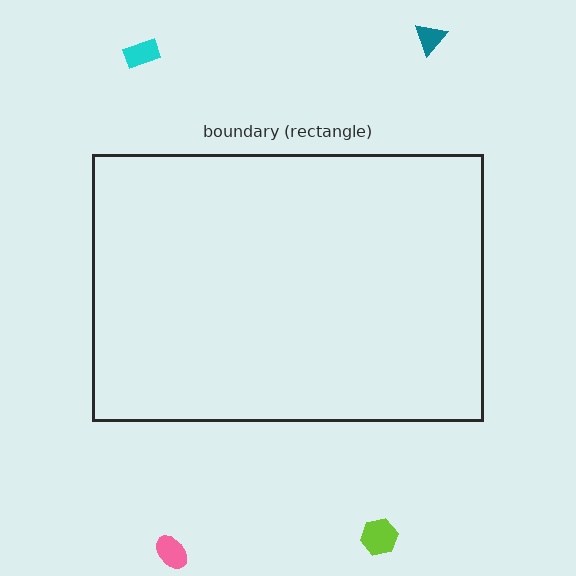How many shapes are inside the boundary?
0 inside, 4 outside.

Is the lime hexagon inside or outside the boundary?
Outside.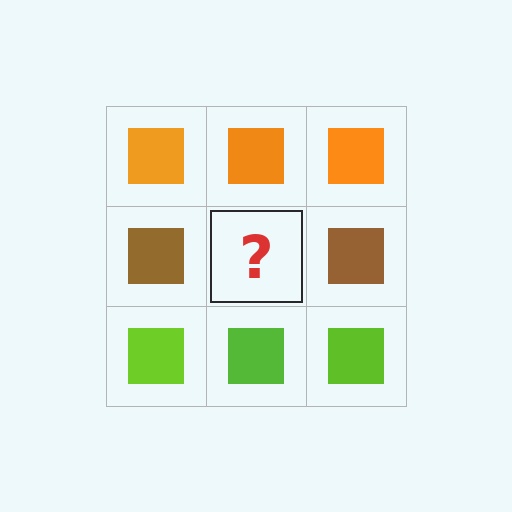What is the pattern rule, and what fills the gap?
The rule is that each row has a consistent color. The gap should be filled with a brown square.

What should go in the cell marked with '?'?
The missing cell should contain a brown square.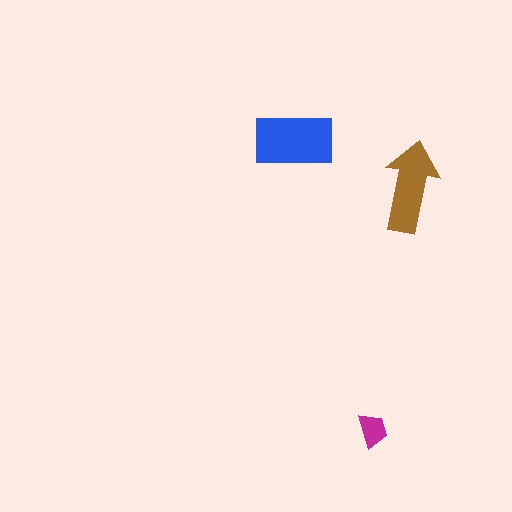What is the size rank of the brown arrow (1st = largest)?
2nd.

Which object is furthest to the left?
The blue rectangle is leftmost.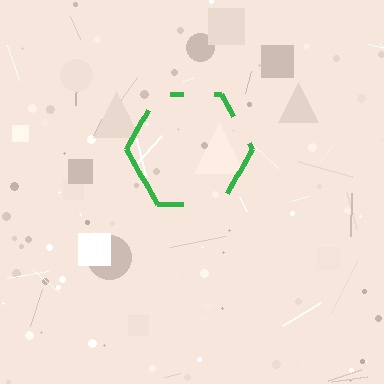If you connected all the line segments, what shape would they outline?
They would outline a hexagon.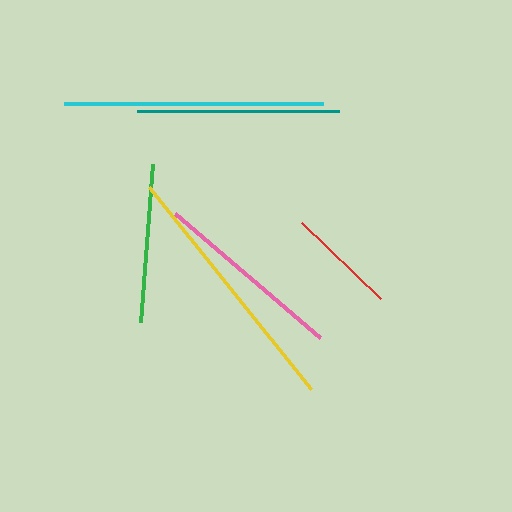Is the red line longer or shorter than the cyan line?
The cyan line is longer than the red line.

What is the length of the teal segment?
The teal segment is approximately 202 pixels long.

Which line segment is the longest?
The yellow line is the longest at approximately 259 pixels.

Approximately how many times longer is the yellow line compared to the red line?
The yellow line is approximately 2.4 times the length of the red line.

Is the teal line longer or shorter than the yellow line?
The yellow line is longer than the teal line.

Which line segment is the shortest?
The red line is the shortest at approximately 109 pixels.